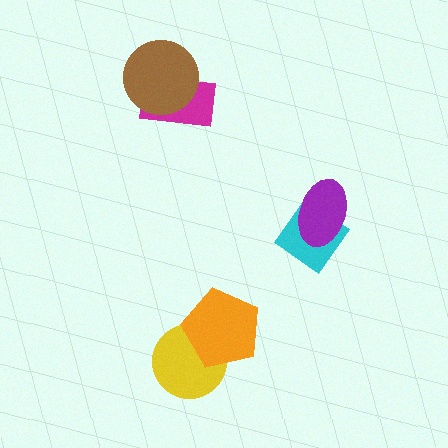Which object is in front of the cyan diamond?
The purple ellipse is in front of the cyan diamond.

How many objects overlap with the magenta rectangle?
1 object overlaps with the magenta rectangle.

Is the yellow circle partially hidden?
Yes, it is partially covered by another shape.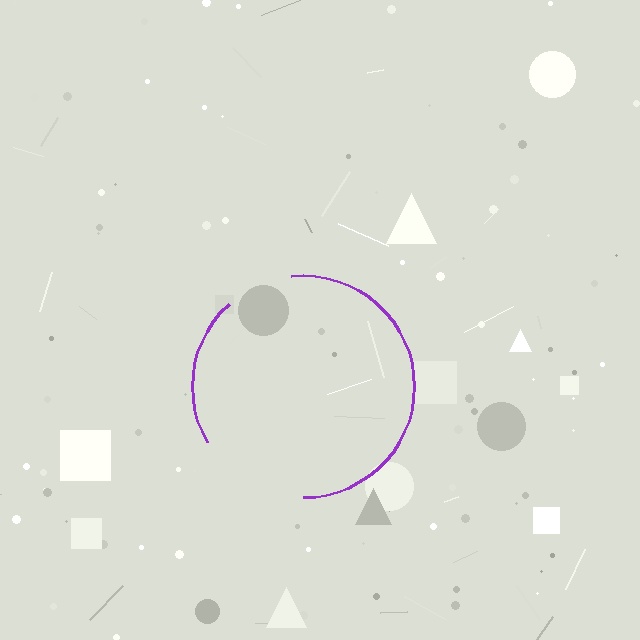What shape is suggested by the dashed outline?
The dashed outline suggests a circle.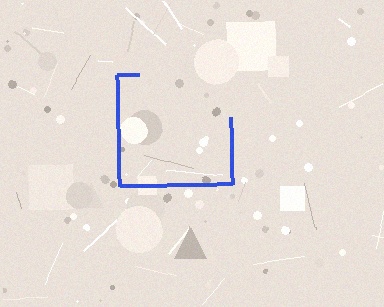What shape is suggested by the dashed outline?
The dashed outline suggests a square.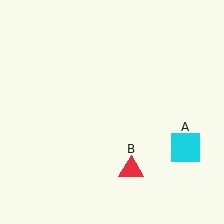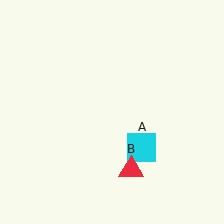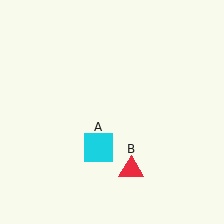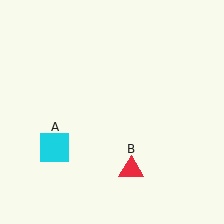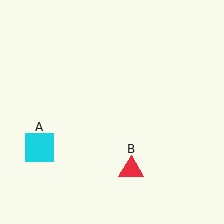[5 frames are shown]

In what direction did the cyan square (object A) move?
The cyan square (object A) moved left.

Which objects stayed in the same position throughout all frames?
Red triangle (object B) remained stationary.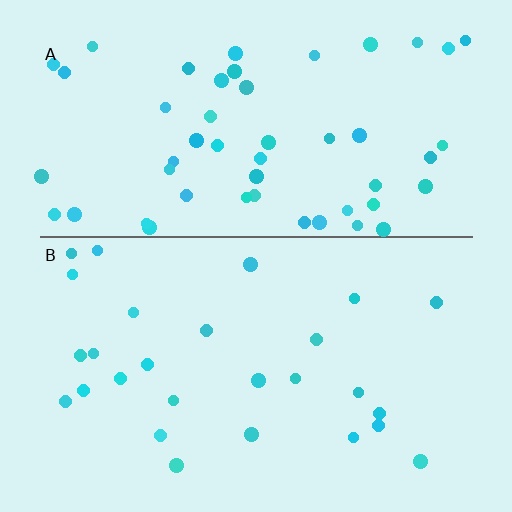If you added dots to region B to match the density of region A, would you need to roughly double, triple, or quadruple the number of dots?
Approximately double.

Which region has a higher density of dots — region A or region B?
A (the top).